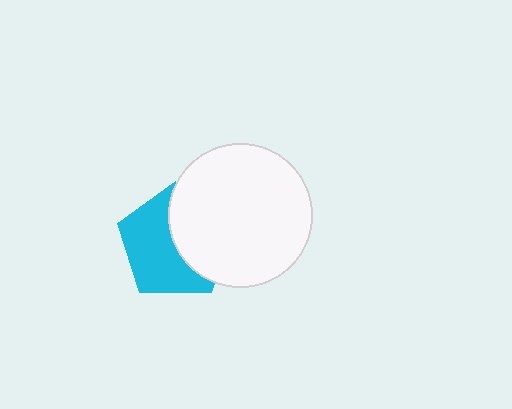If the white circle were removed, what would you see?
You would see the complete cyan pentagon.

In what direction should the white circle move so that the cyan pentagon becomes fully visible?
The white circle should move right. That is the shortest direction to clear the overlap and leave the cyan pentagon fully visible.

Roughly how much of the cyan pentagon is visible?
About half of it is visible (roughly 57%).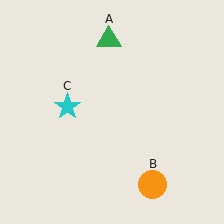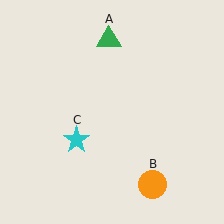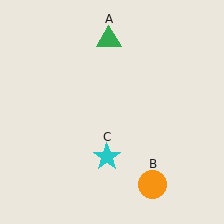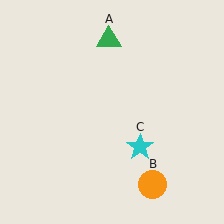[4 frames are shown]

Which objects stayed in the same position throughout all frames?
Green triangle (object A) and orange circle (object B) remained stationary.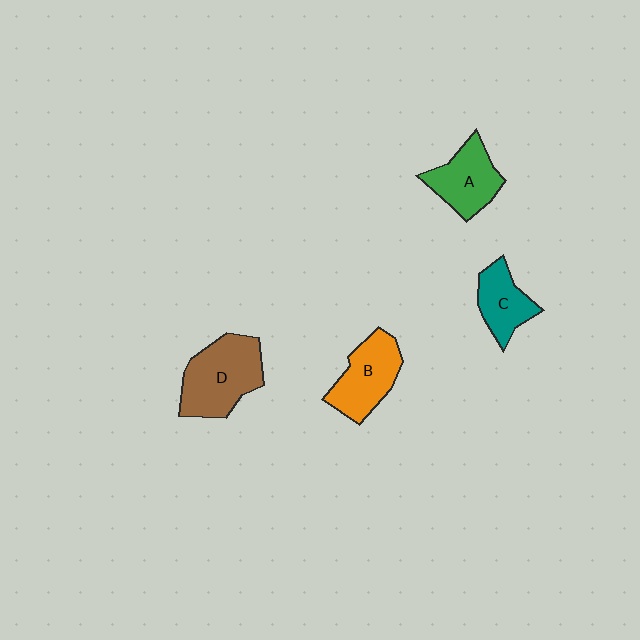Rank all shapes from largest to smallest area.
From largest to smallest: D (brown), B (orange), A (green), C (teal).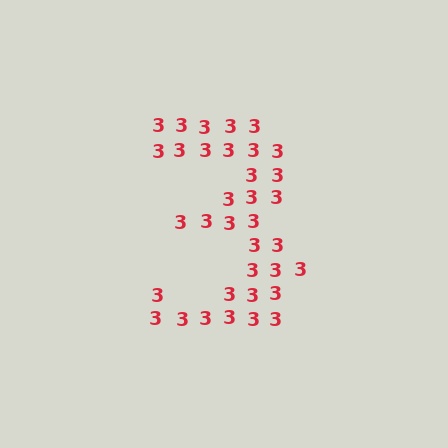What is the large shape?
The large shape is the digit 3.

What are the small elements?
The small elements are digit 3's.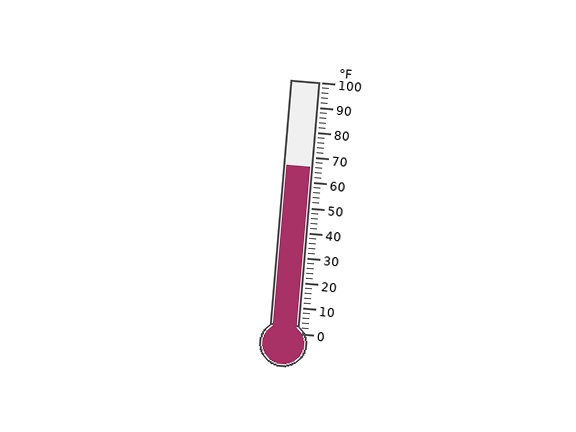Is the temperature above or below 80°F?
The temperature is below 80°F.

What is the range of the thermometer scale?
The thermometer scale ranges from 0°F to 100°F.